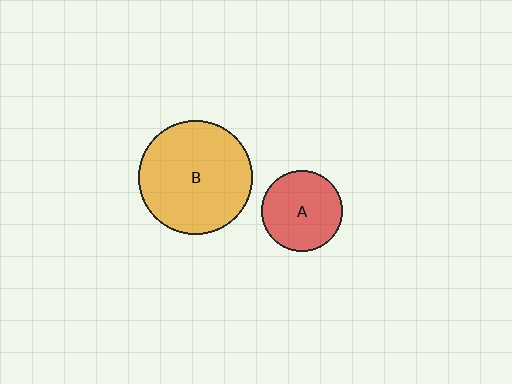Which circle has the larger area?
Circle B (orange).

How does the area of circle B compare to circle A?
Approximately 2.0 times.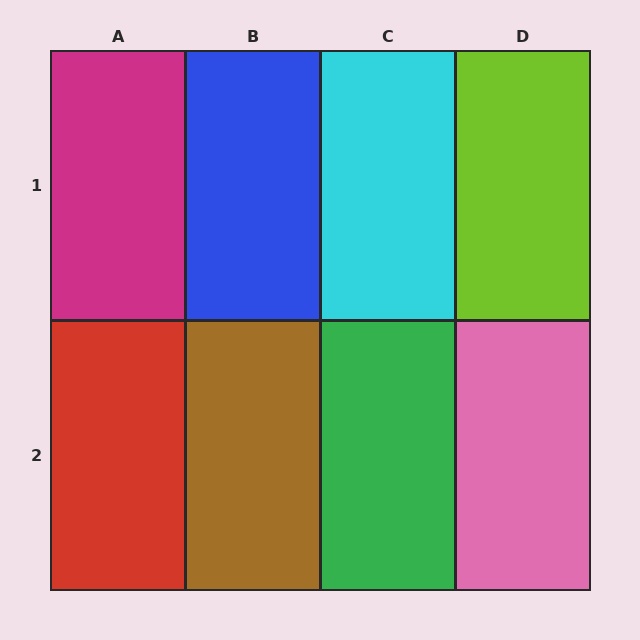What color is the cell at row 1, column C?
Cyan.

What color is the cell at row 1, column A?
Magenta.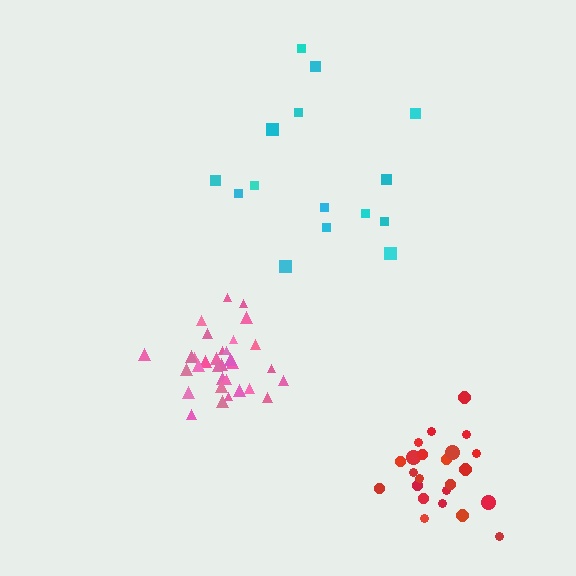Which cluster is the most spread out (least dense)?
Cyan.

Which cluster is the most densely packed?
Pink.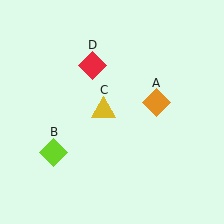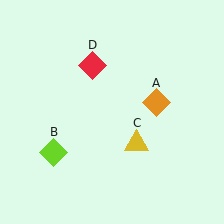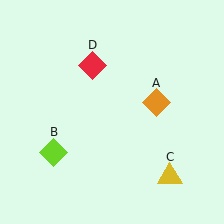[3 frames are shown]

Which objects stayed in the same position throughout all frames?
Orange diamond (object A) and lime diamond (object B) and red diamond (object D) remained stationary.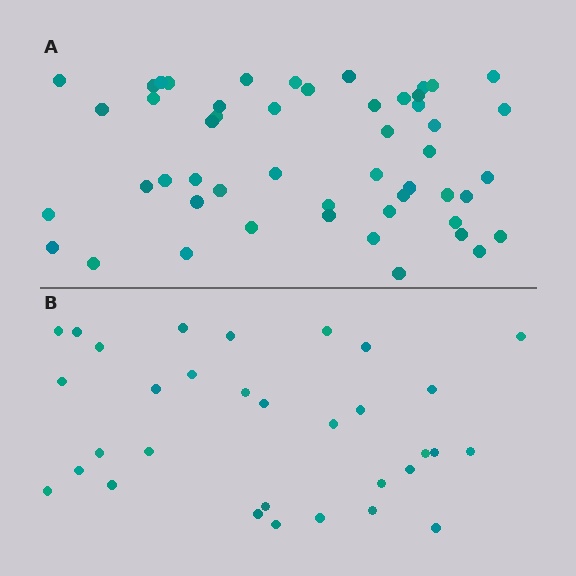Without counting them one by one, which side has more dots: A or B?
Region A (the top region) has more dots.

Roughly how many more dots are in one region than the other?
Region A has approximately 20 more dots than region B.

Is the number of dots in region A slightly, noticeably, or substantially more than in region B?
Region A has substantially more. The ratio is roughly 1.6 to 1.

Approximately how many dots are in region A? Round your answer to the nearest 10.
About 50 dots. (The exact count is 51, which rounds to 50.)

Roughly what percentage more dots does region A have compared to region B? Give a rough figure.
About 60% more.